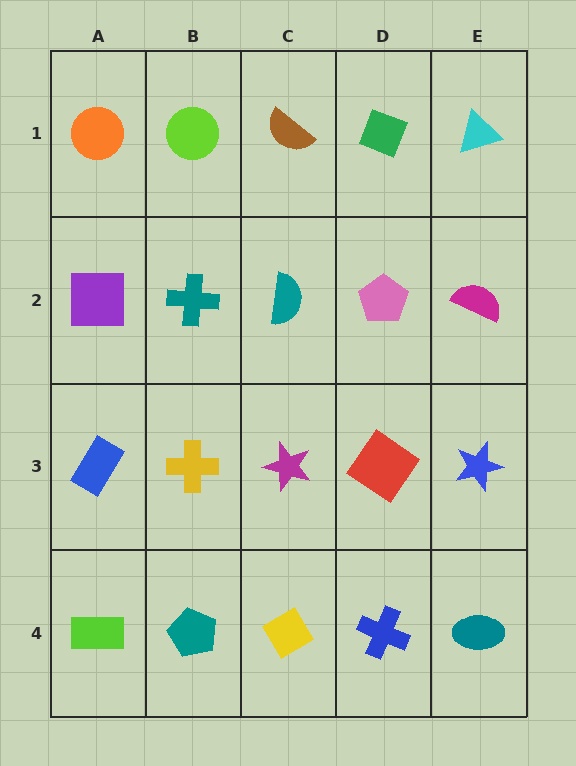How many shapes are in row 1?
5 shapes.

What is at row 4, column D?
A blue cross.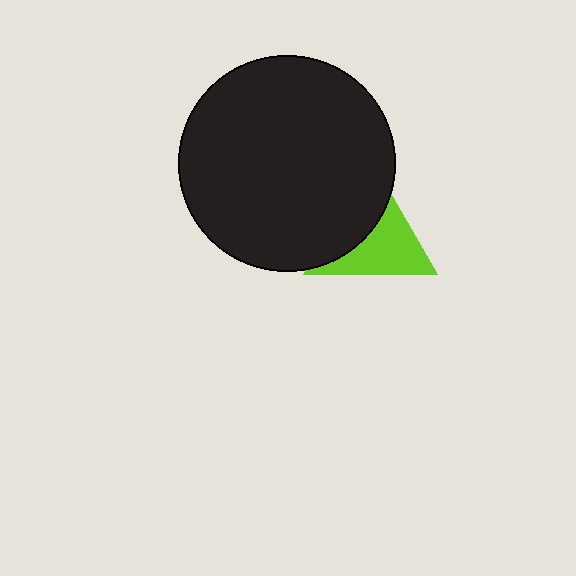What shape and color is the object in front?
The object in front is a black circle.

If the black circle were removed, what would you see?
You would see the complete lime triangle.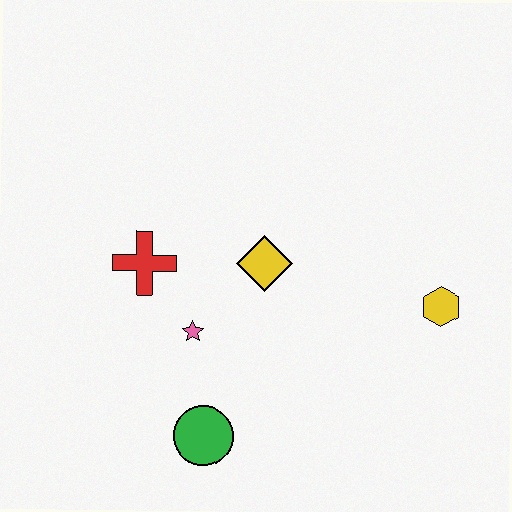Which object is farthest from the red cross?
The yellow hexagon is farthest from the red cross.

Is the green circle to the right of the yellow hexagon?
No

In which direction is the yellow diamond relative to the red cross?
The yellow diamond is to the right of the red cross.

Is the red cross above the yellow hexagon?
Yes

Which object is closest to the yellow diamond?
The pink star is closest to the yellow diamond.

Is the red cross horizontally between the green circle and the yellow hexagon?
No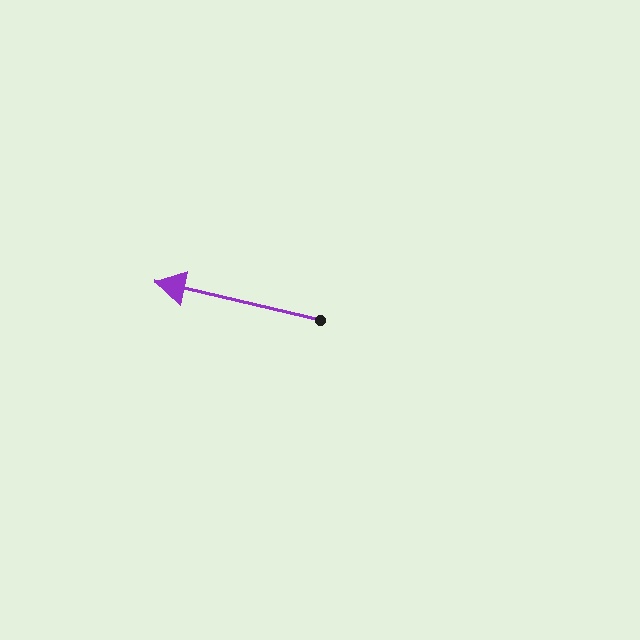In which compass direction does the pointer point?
West.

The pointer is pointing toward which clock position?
Roughly 9 o'clock.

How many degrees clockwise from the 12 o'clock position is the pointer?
Approximately 283 degrees.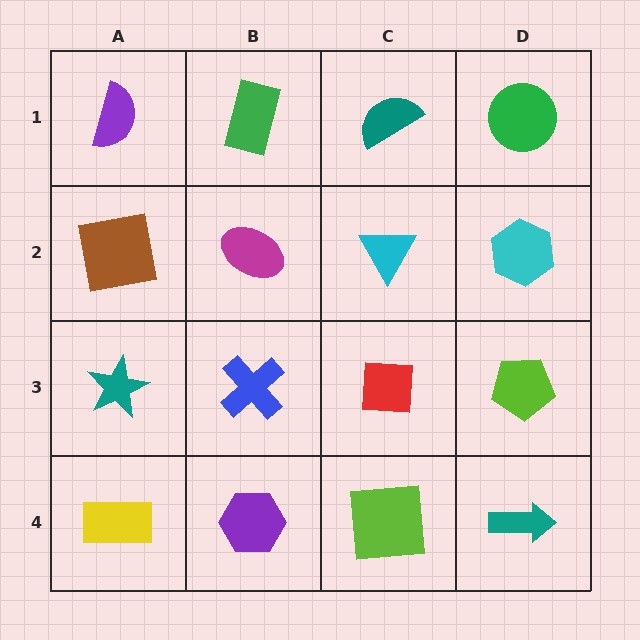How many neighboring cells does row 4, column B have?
3.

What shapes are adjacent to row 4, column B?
A blue cross (row 3, column B), a yellow rectangle (row 4, column A), a lime square (row 4, column C).